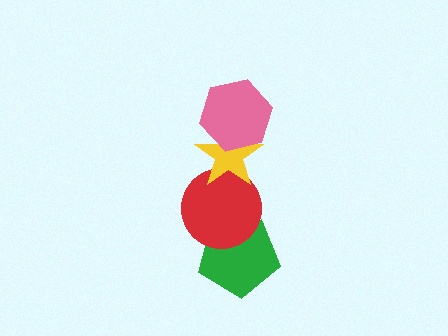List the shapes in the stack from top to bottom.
From top to bottom: the pink hexagon, the yellow star, the red circle, the green pentagon.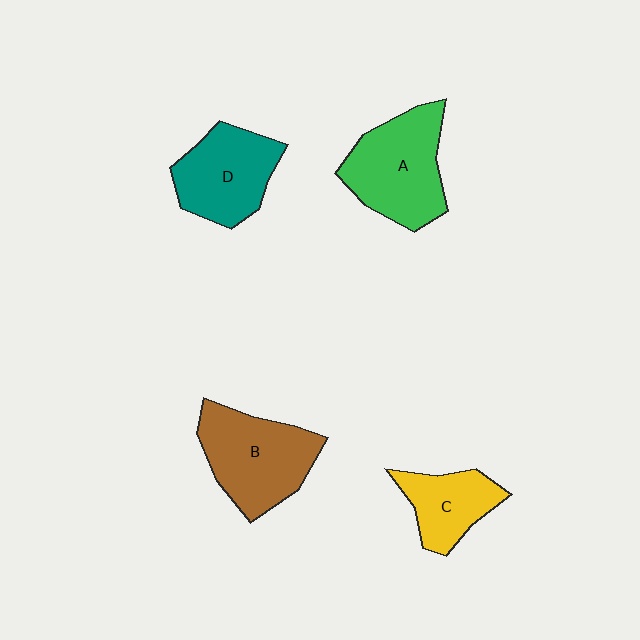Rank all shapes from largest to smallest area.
From largest to smallest: A (green), B (brown), D (teal), C (yellow).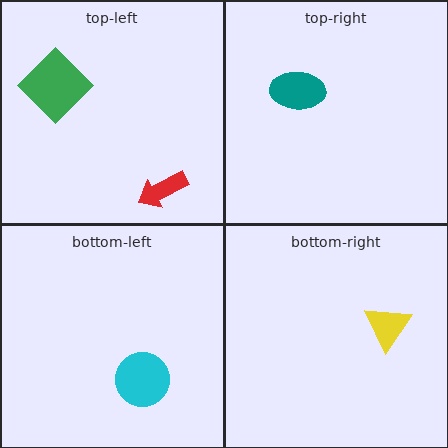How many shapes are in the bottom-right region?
1.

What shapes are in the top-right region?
The teal ellipse.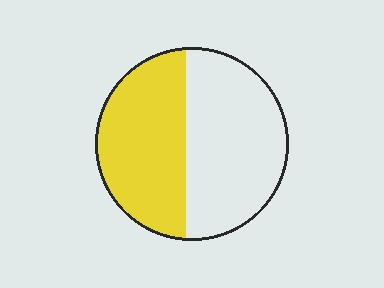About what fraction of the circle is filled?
About one half (1/2).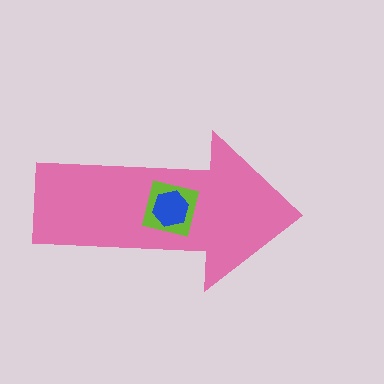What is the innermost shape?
The blue hexagon.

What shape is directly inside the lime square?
The blue hexagon.